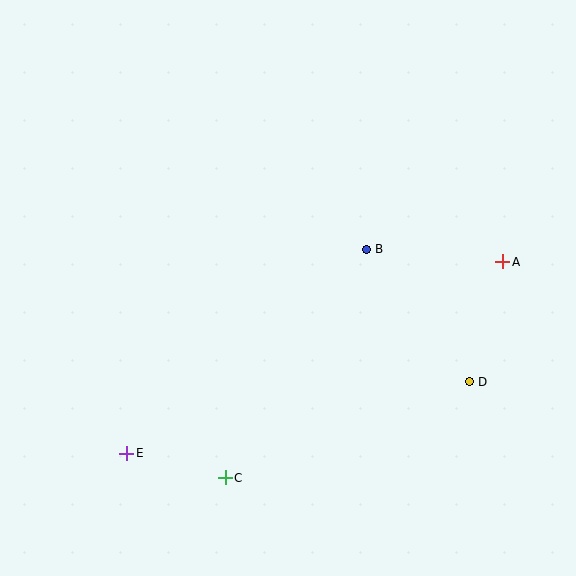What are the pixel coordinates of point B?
Point B is at (366, 249).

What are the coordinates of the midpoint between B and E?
The midpoint between B and E is at (246, 351).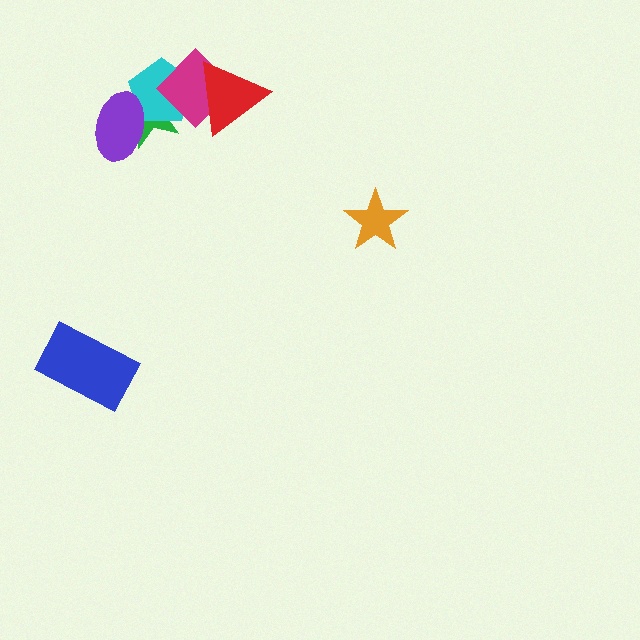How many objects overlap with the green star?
3 objects overlap with the green star.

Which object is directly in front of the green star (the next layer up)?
The cyan pentagon is directly in front of the green star.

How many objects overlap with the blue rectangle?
0 objects overlap with the blue rectangle.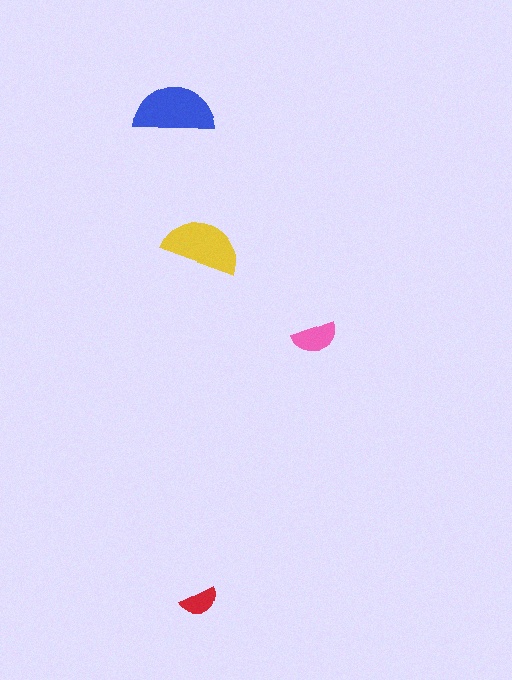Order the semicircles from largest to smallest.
the blue one, the yellow one, the pink one, the red one.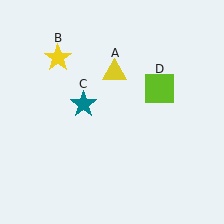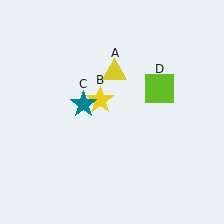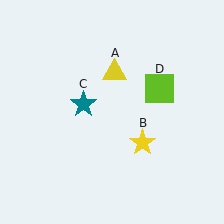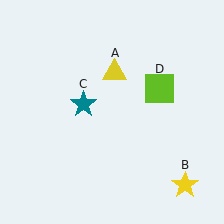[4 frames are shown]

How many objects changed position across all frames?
1 object changed position: yellow star (object B).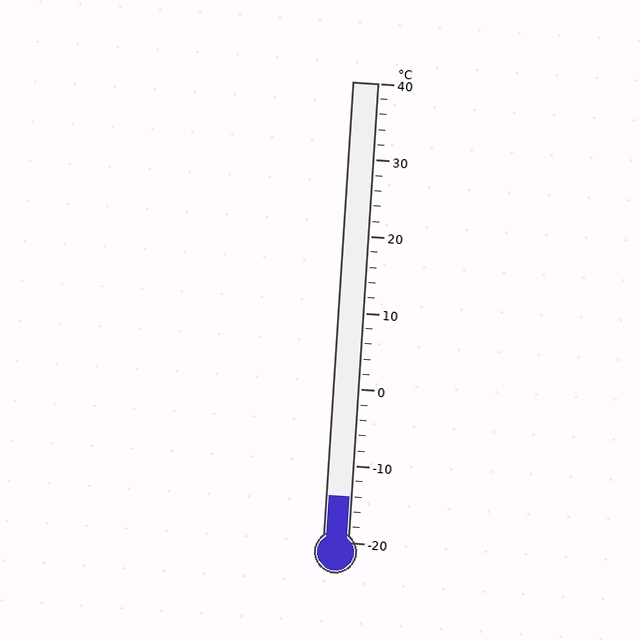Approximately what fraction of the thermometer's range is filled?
The thermometer is filled to approximately 10% of its range.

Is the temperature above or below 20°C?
The temperature is below 20°C.